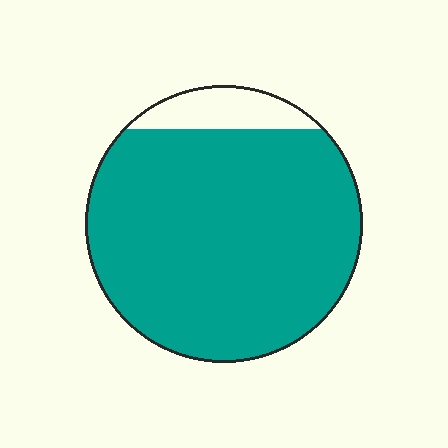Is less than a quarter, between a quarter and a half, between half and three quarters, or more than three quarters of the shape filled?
More than three quarters.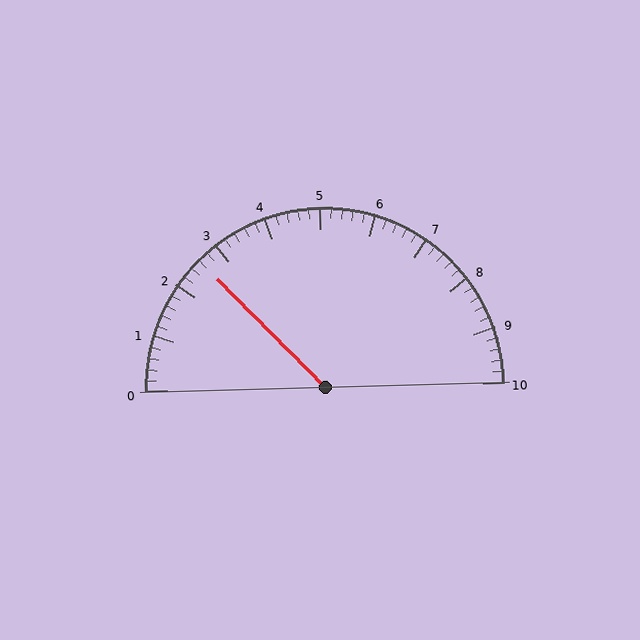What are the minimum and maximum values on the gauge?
The gauge ranges from 0 to 10.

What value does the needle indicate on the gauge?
The needle indicates approximately 2.6.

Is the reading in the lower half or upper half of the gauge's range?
The reading is in the lower half of the range (0 to 10).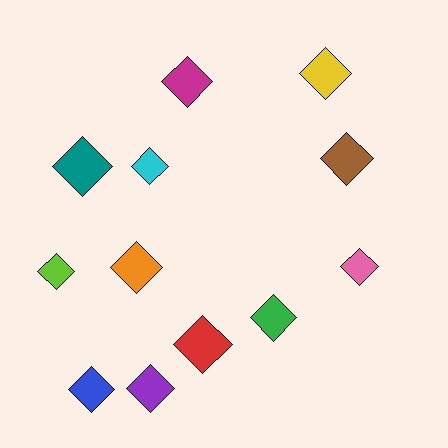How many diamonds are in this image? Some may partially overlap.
There are 12 diamonds.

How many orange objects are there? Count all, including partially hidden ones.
There is 1 orange object.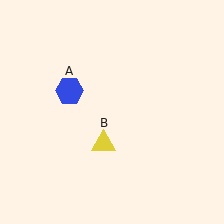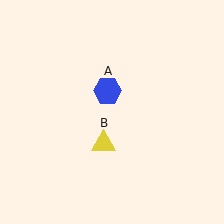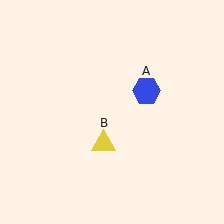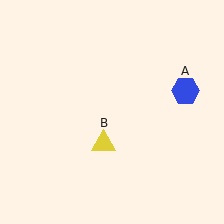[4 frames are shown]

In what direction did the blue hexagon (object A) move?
The blue hexagon (object A) moved right.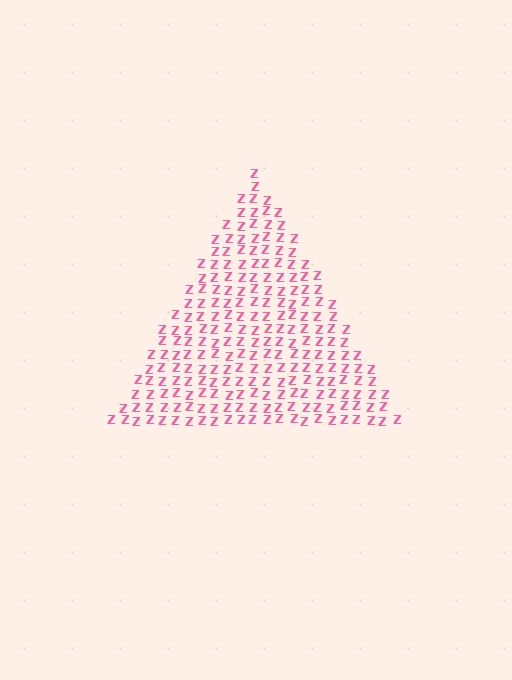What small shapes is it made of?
It is made of small letter Z's.